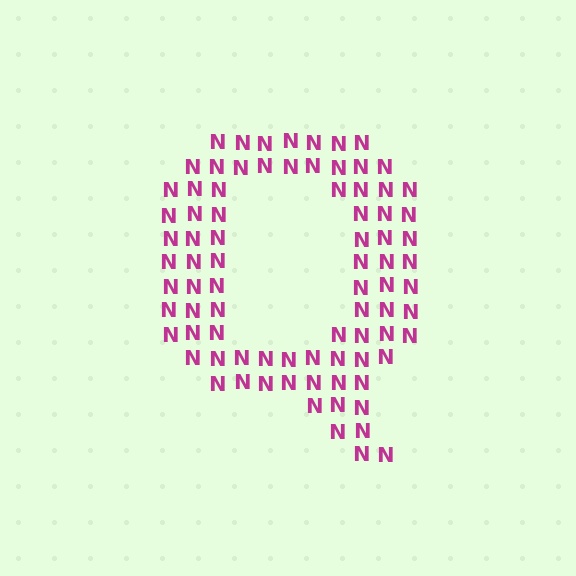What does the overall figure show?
The overall figure shows the letter Q.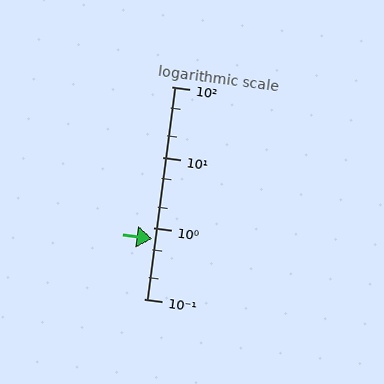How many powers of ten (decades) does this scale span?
The scale spans 3 decades, from 0.1 to 100.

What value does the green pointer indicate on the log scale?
The pointer indicates approximately 0.7.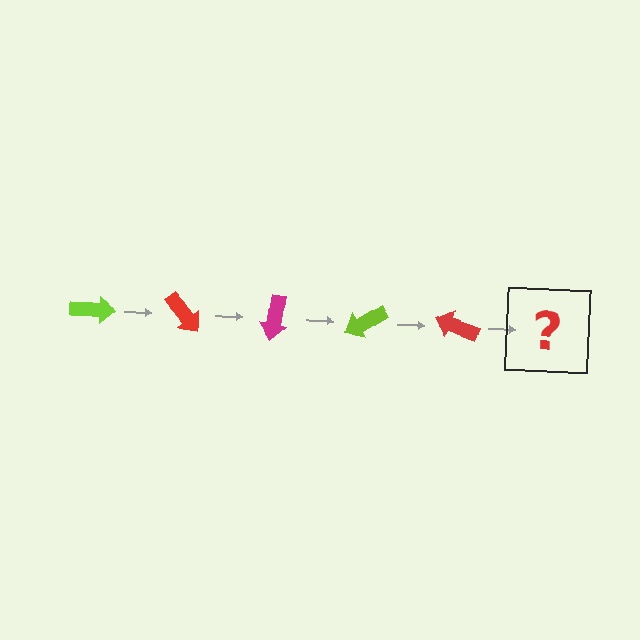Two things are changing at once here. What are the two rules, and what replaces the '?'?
The two rules are that it rotates 50 degrees each step and the color cycles through lime, red, and magenta. The '?' should be a magenta arrow, rotated 250 degrees from the start.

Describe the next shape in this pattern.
It should be a magenta arrow, rotated 250 degrees from the start.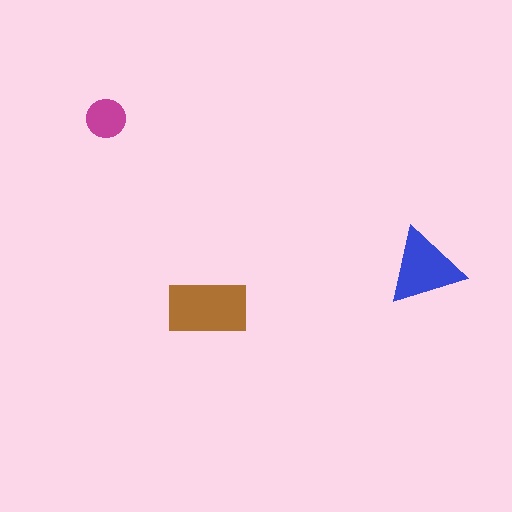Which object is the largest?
The brown rectangle.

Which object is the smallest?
The magenta circle.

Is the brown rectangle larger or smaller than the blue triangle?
Larger.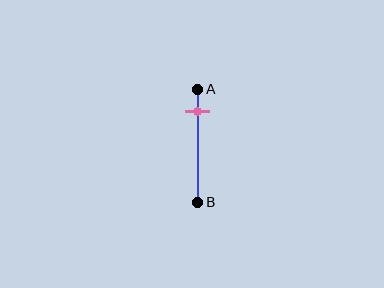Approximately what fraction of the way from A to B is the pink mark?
The pink mark is approximately 20% of the way from A to B.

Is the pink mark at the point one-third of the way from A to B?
No, the mark is at about 20% from A, not at the 33% one-third point.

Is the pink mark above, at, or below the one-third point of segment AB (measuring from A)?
The pink mark is above the one-third point of segment AB.